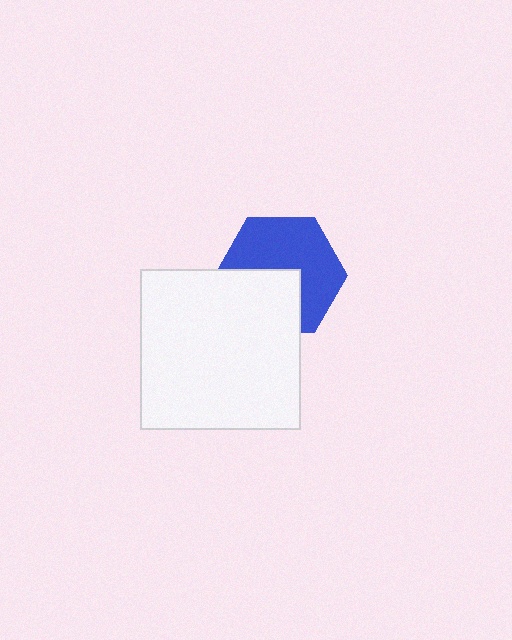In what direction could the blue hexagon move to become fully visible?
The blue hexagon could move up. That would shift it out from behind the white square entirely.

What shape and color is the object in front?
The object in front is a white square.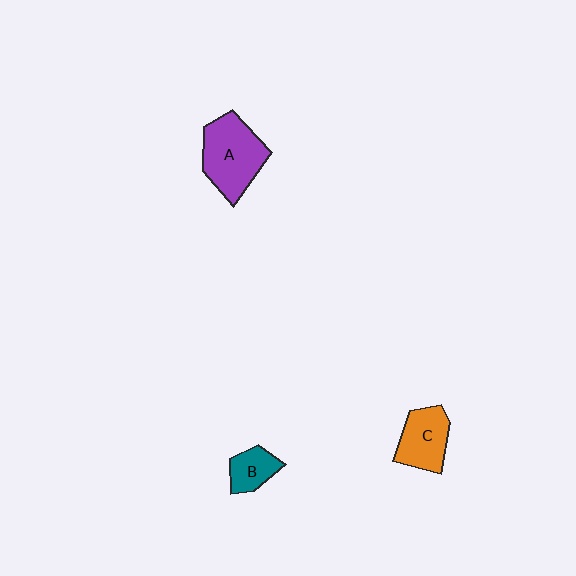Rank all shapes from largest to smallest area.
From largest to smallest: A (purple), C (orange), B (teal).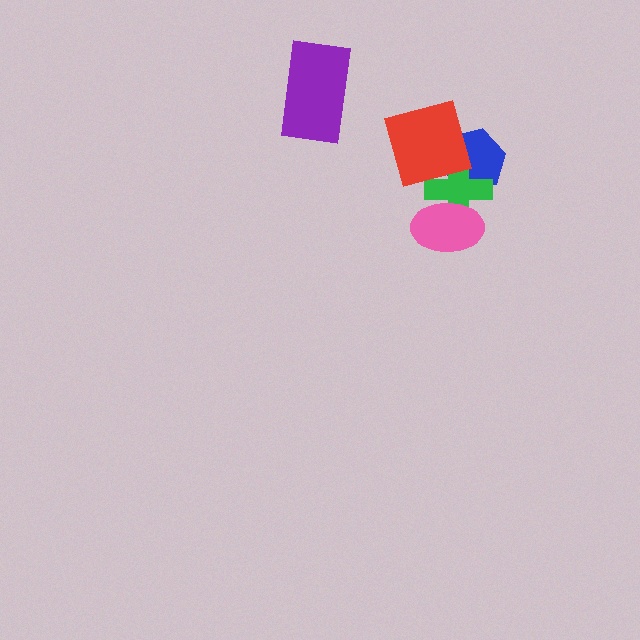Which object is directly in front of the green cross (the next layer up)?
The red diamond is directly in front of the green cross.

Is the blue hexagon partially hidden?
Yes, it is partially covered by another shape.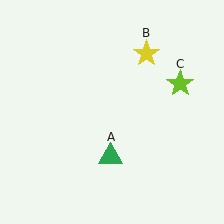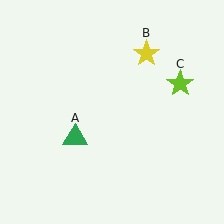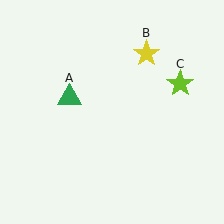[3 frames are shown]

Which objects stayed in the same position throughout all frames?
Yellow star (object B) and lime star (object C) remained stationary.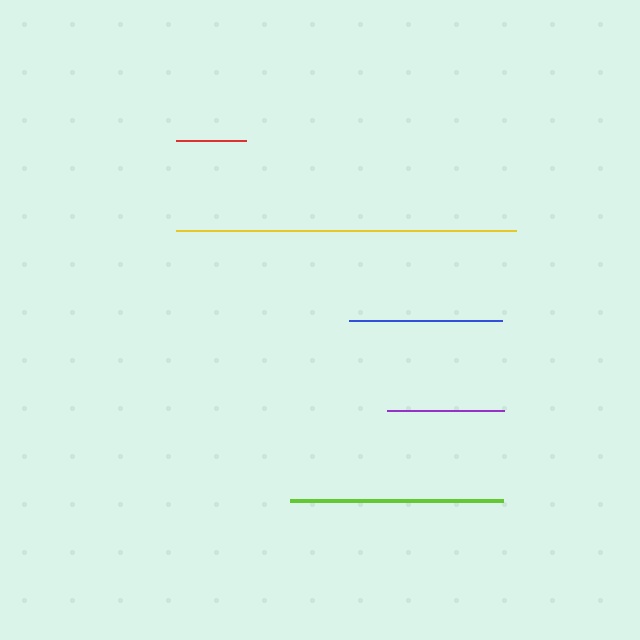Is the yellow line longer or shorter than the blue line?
The yellow line is longer than the blue line.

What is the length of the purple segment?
The purple segment is approximately 117 pixels long.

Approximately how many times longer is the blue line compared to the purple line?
The blue line is approximately 1.3 times the length of the purple line.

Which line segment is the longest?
The yellow line is the longest at approximately 340 pixels.